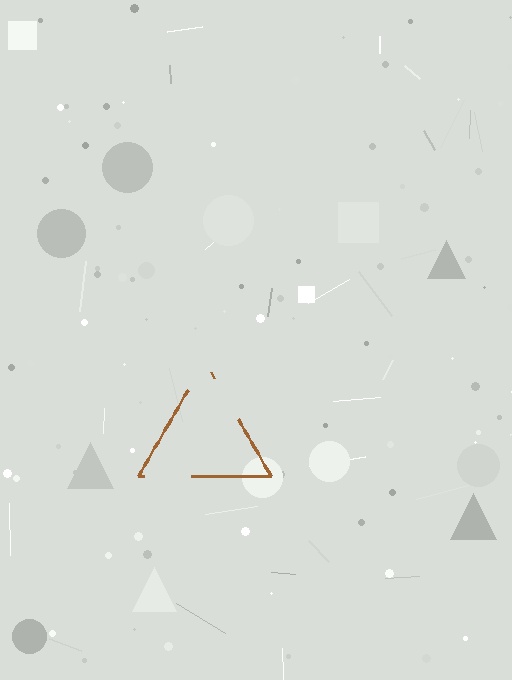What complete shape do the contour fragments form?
The contour fragments form a triangle.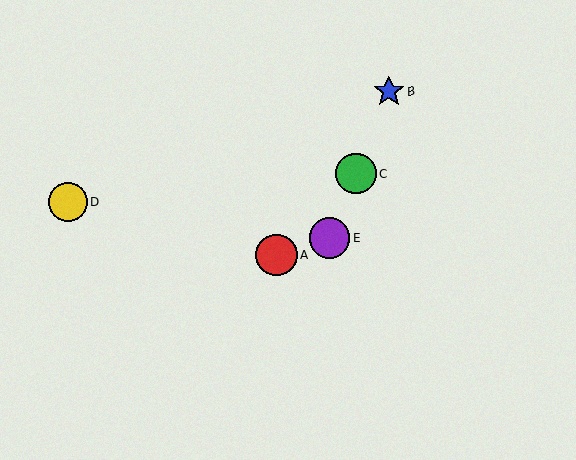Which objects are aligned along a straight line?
Objects B, C, E are aligned along a straight line.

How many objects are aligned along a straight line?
3 objects (B, C, E) are aligned along a straight line.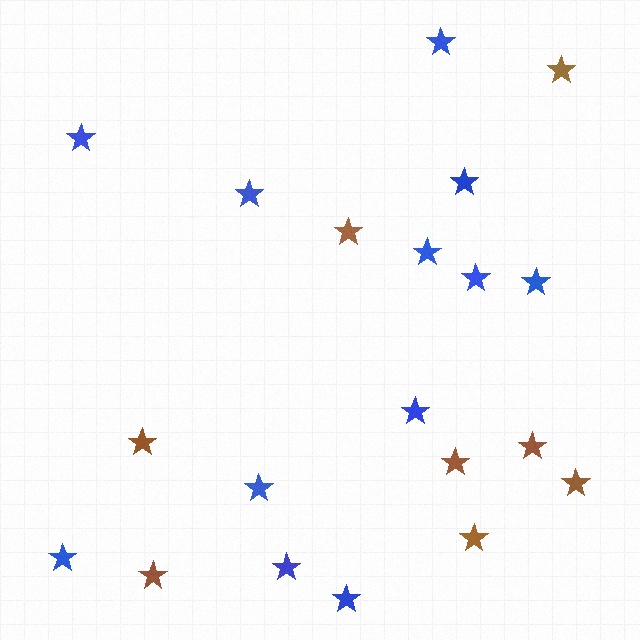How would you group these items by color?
There are 2 groups: one group of brown stars (8) and one group of blue stars (12).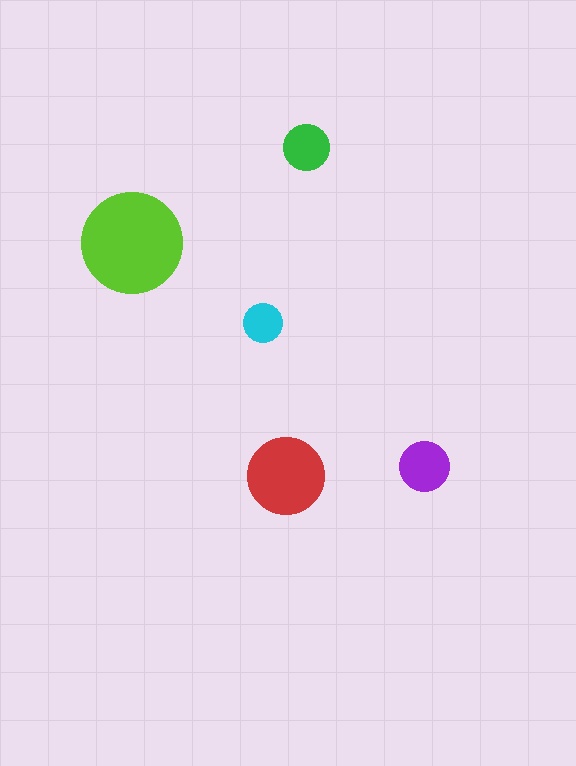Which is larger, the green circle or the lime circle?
The lime one.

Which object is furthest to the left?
The lime circle is leftmost.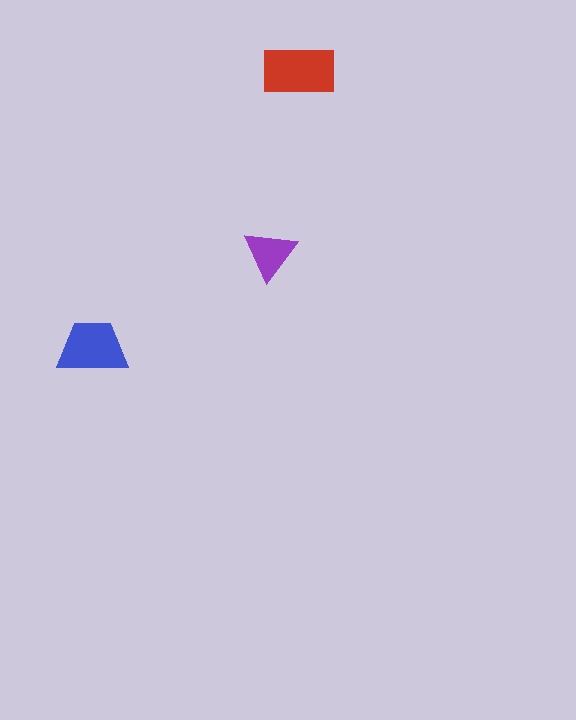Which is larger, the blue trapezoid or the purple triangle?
The blue trapezoid.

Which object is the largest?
The red rectangle.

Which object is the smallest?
The purple triangle.